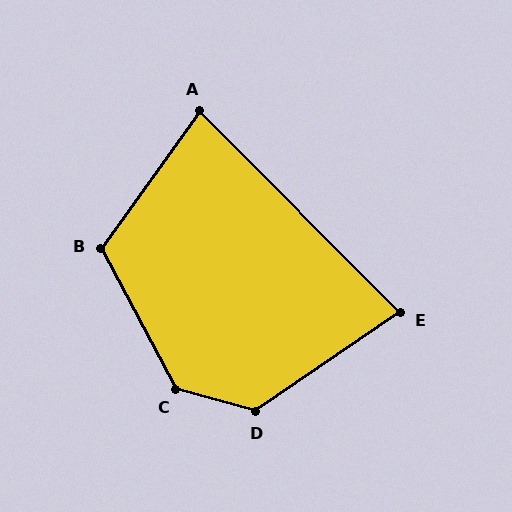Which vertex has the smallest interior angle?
E, at approximately 79 degrees.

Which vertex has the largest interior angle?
C, at approximately 134 degrees.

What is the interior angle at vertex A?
Approximately 81 degrees (acute).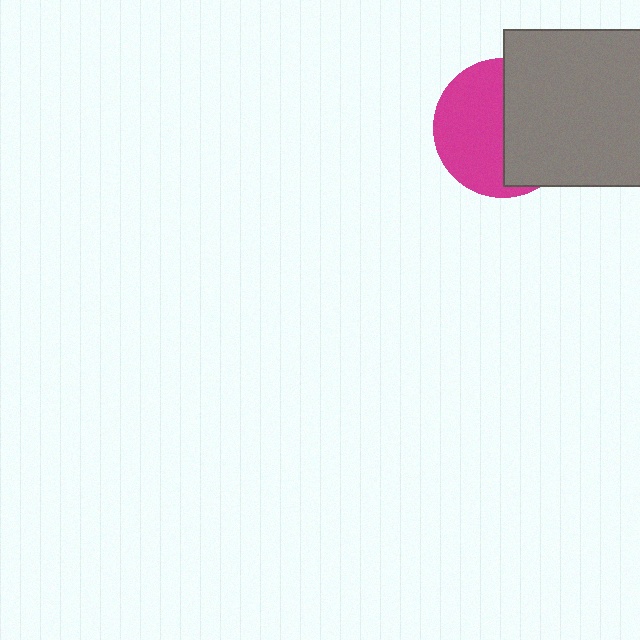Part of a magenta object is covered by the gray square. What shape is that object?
It is a circle.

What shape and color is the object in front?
The object in front is a gray square.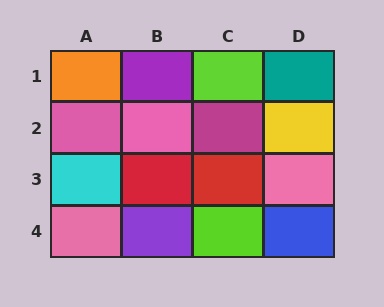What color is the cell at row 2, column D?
Yellow.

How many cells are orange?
1 cell is orange.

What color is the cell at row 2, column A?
Pink.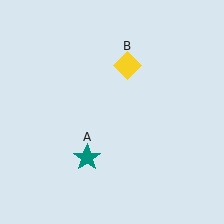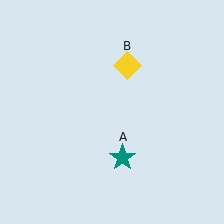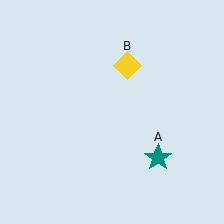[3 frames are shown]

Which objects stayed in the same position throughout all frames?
Yellow diamond (object B) remained stationary.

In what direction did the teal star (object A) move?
The teal star (object A) moved right.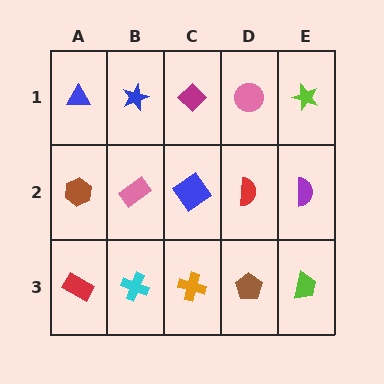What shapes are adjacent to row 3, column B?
A pink rectangle (row 2, column B), a red rectangle (row 3, column A), an orange cross (row 3, column C).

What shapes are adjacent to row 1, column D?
A red semicircle (row 2, column D), a magenta diamond (row 1, column C), a lime star (row 1, column E).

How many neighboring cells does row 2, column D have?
4.